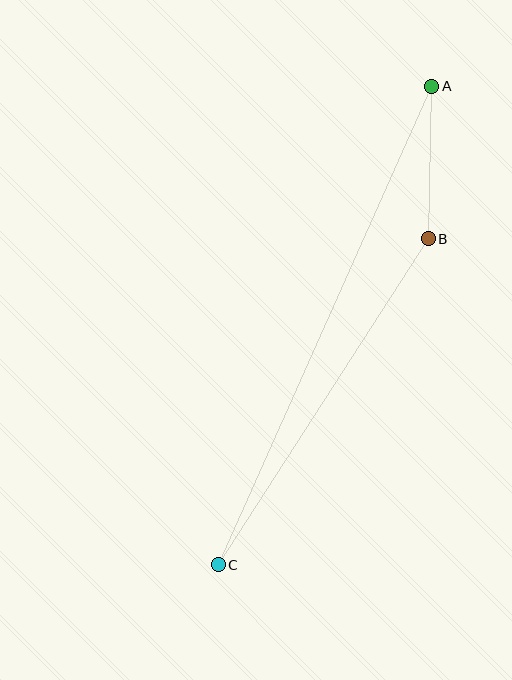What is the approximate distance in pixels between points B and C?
The distance between B and C is approximately 388 pixels.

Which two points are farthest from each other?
Points A and C are farthest from each other.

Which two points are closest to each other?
Points A and B are closest to each other.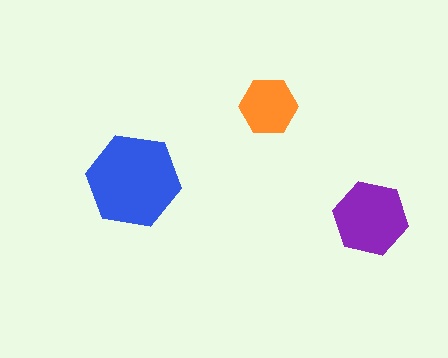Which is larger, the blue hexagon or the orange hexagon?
The blue one.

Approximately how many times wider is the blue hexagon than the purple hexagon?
About 1.5 times wider.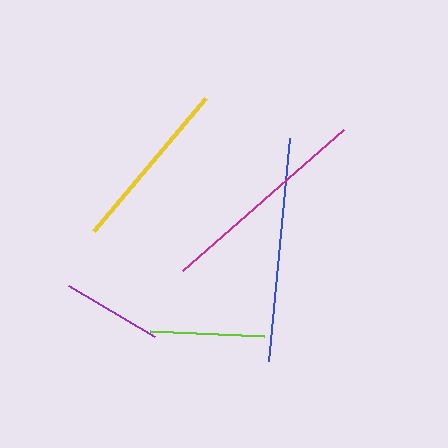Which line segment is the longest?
The blue line is the longest at approximately 224 pixels.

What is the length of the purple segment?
The purple segment is approximately 100 pixels long.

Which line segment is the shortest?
The purple line is the shortest at approximately 100 pixels.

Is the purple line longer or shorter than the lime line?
The lime line is longer than the purple line.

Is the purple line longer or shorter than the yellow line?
The yellow line is longer than the purple line.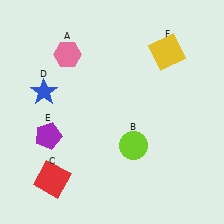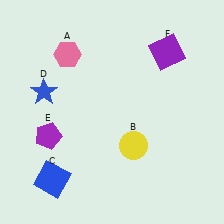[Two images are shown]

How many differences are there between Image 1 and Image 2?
There are 3 differences between the two images.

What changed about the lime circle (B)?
In Image 1, B is lime. In Image 2, it changed to yellow.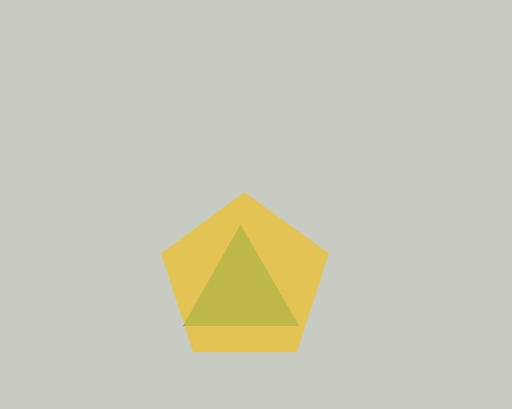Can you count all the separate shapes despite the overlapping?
Yes, there are 2 separate shapes.